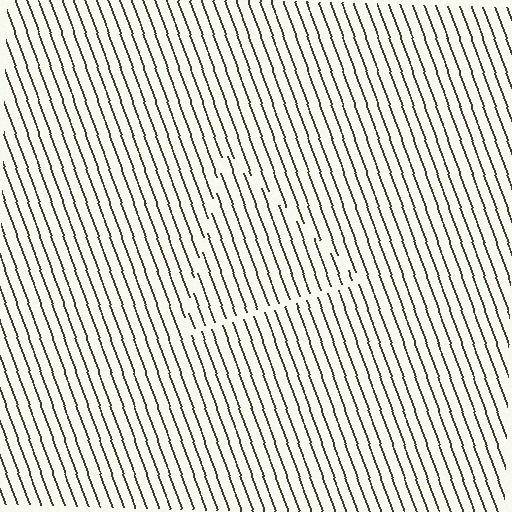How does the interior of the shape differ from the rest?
The interior of the shape contains the same grating, shifted by half a period — the contour is defined by the phase discontinuity where line-ends from the inner and outer gratings abut.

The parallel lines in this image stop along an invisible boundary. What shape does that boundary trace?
An illusory triangle. The interior of the shape contains the same grating, shifted by half a period — the contour is defined by the phase discontinuity where line-ends from the inner and outer gratings abut.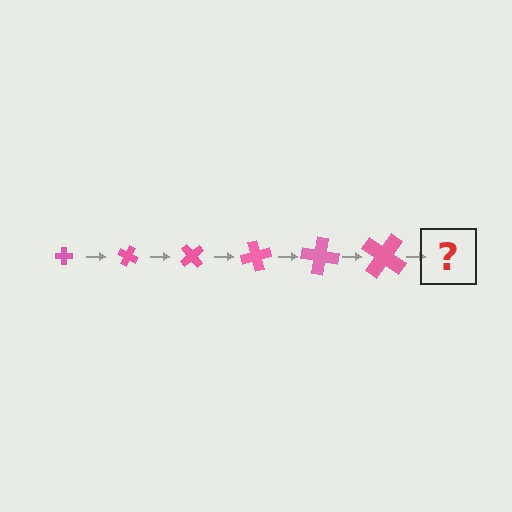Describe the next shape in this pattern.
It should be a cross, larger than the previous one and rotated 150 degrees from the start.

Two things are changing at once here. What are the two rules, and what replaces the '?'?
The two rules are that the cross grows larger each step and it rotates 25 degrees each step. The '?' should be a cross, larger than the previous one and rotated 150 degrees from the start.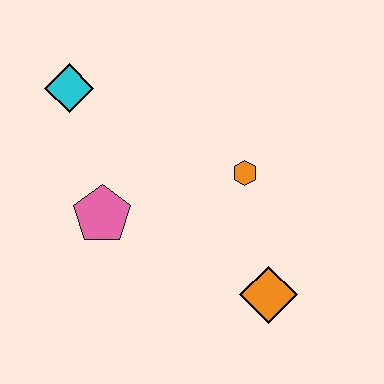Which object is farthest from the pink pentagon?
The orange diamond is farthest from the pink pentagon.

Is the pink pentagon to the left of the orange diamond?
Yes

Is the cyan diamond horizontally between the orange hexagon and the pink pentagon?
No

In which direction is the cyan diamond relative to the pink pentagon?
The cyan diamond is above the pink pentagon.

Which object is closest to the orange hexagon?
The orange diamond is closest to the orange hexagon.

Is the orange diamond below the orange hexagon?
Yes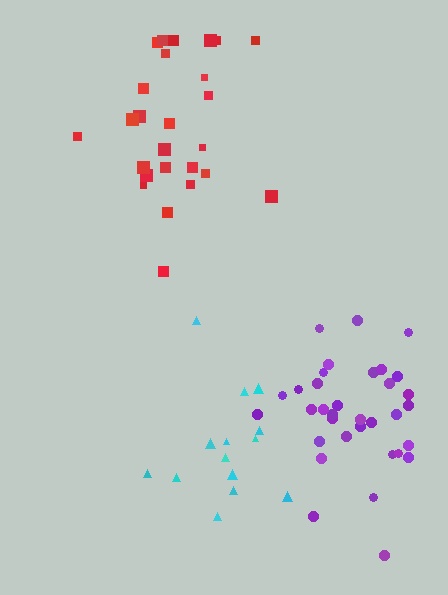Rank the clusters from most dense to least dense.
purple, cyan, red.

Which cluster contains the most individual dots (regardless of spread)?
Purple (34).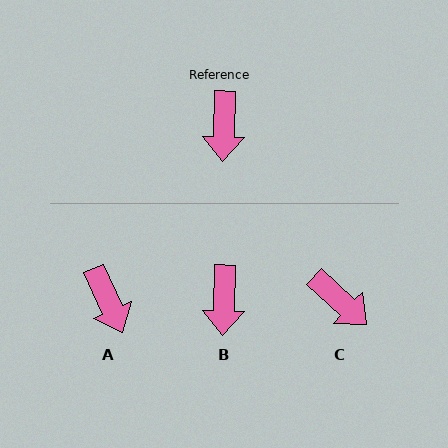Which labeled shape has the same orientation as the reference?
B.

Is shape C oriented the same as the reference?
No, it is off by about 50 degrees.